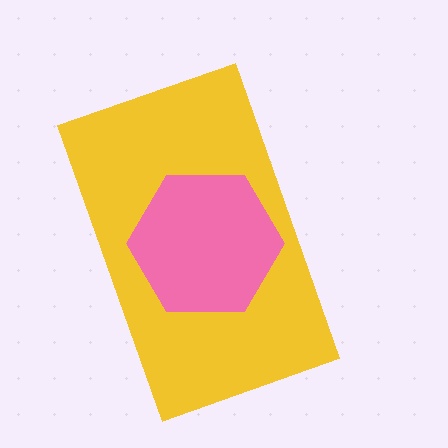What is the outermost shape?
The yellow rectangle.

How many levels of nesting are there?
2.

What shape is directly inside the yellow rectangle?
The pink hexagon.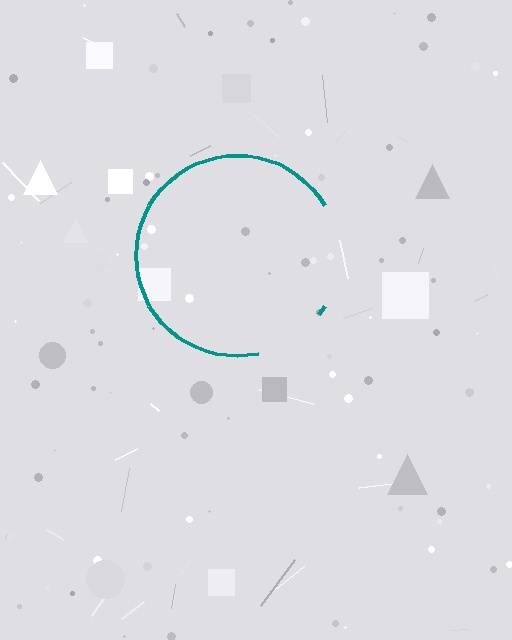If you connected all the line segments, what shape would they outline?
They would outline a circle.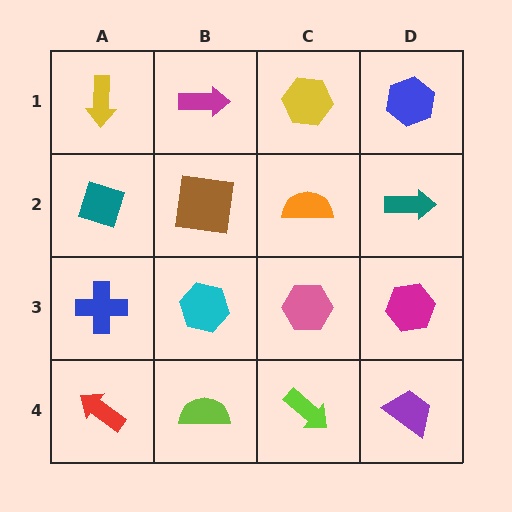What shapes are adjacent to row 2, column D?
A blue hexagon (row 1, column D), a magenta hexagon (row 3, column D), an orange semicircle (row 2, column C).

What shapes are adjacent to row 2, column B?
A magenta arrow (row 1, column B), a cyan hexagon (row 3, column B), a teal diamond (row 2, column A), an orange semicircle (row 2, column C).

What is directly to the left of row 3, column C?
A cyan hexagon.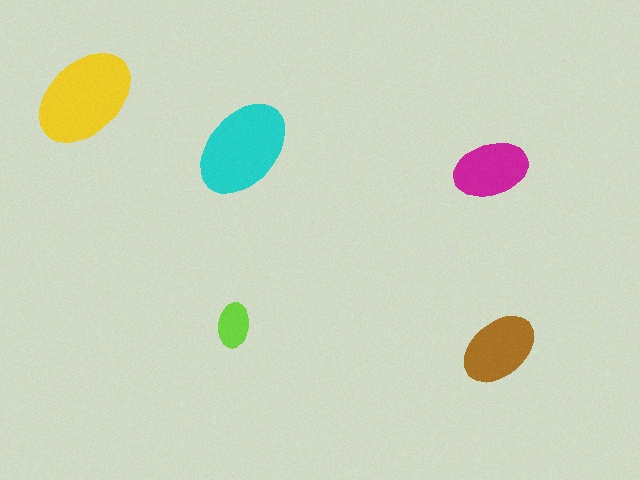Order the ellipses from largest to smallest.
the yellow one, the cyan one, the brown one, the magenta one, the lime one.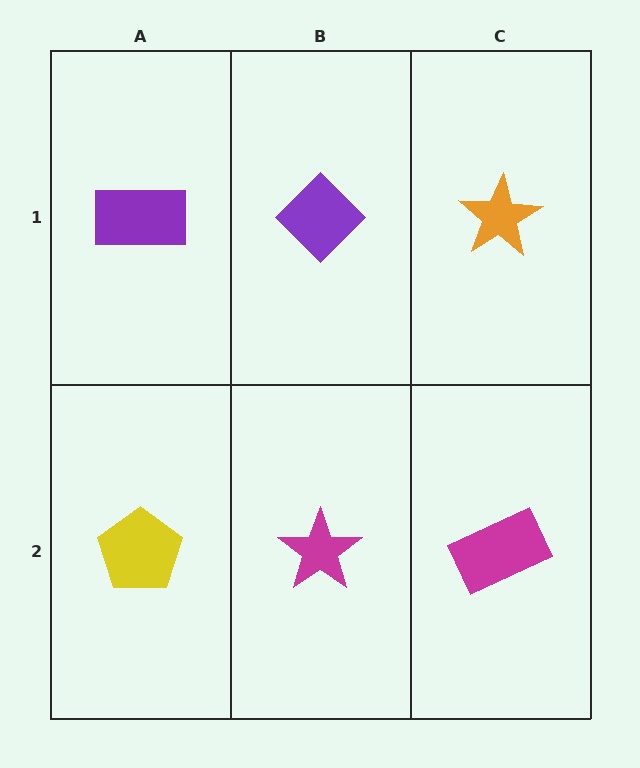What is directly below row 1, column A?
A yellow pentagon.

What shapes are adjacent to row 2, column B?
A purple diamond (row 1, column B), a yellow pentagon (row 2, column A), a magenta rectangle (row 2, column C).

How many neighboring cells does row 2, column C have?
2.